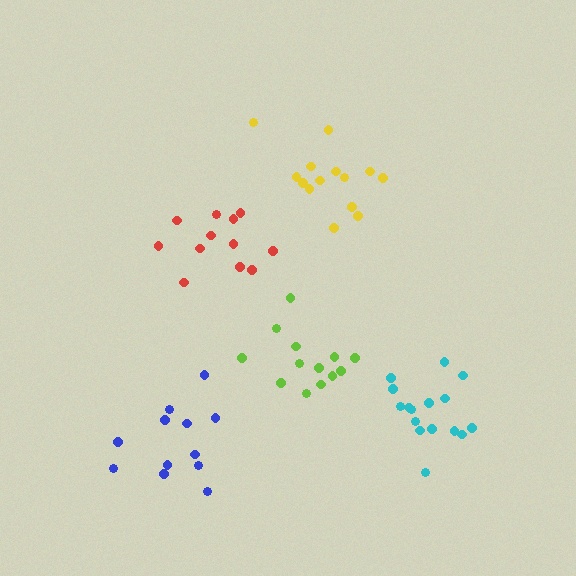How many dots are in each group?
Group 1: 12 dots, Group 2: 16 dots, Group 3: 13 dots, Group 4: 14 dots, Group 5: 12 dots (67 total).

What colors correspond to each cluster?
The clusters are colored: blue, cyan, lime, yellow, red.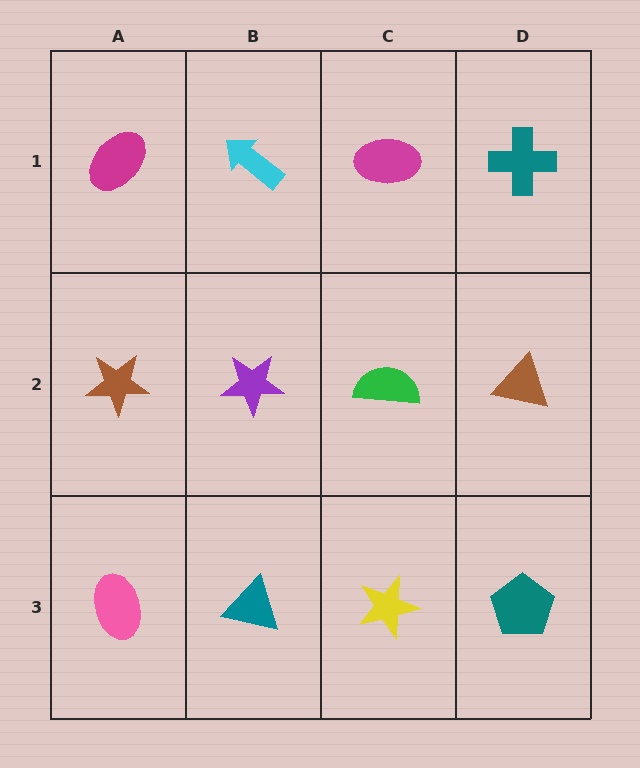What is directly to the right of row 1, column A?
A cyan arrow.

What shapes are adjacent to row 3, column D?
A brown triangle (row 2, column D), a yellow star (row 3, column C).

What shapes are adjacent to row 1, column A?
A brown star (row 2, column A), a cyan arrow (row 1, column B).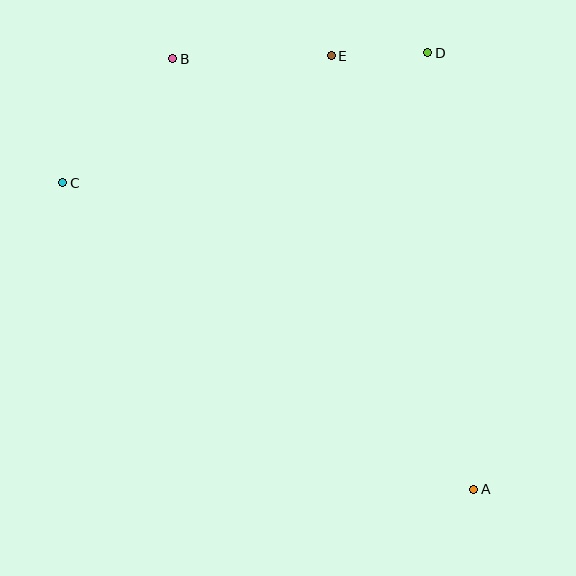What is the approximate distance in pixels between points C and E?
The distance between C and E is approximately 297 pixels.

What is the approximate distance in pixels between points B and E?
The distance between B and E is approximately 159 pixels.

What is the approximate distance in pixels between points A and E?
The distance between A and E is approximately 456 pixels.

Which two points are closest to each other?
Points D and E are closest to each other.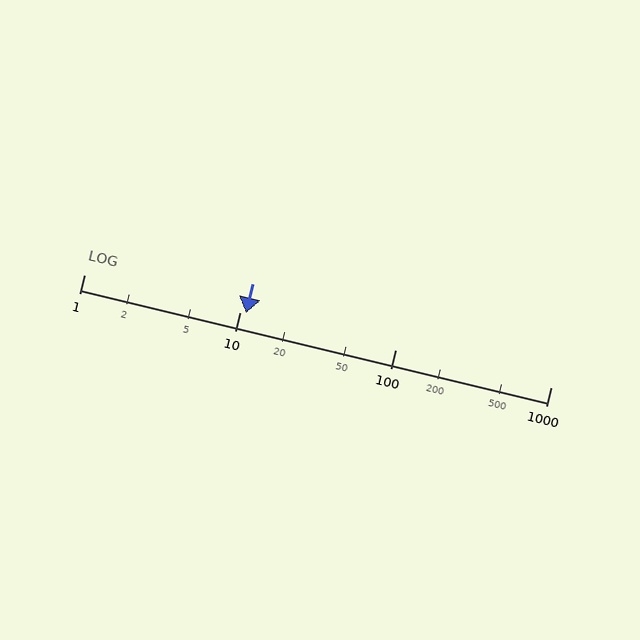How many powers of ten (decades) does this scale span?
The scale spans 3 decades, from 1 to 1000.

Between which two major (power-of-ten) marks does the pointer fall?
The pointer is between 10 and 100.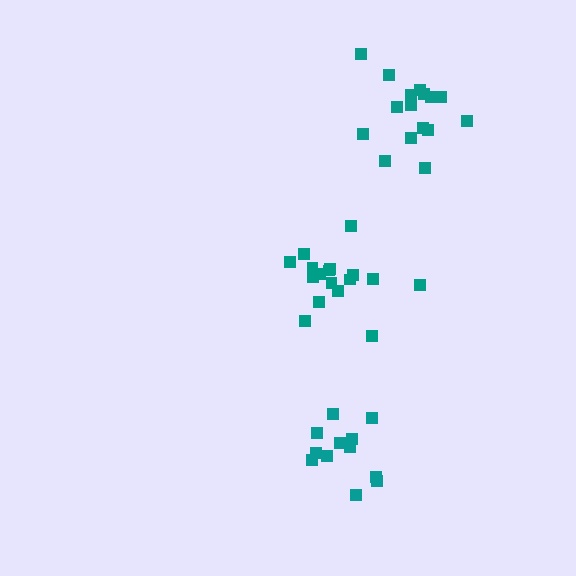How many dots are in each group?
Group 1: 12 dots, Group 2: 16 dots, Group 3: 17 dots (45 total).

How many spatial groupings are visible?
There are 3 spatial groupings.